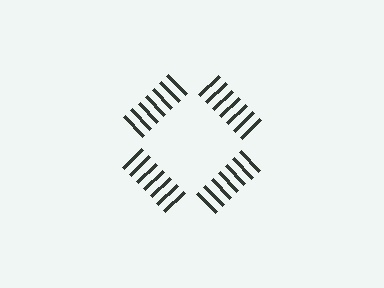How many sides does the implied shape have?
4 sides — the line-ends trace a square.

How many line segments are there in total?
28 — 7 along each of the 4 edges.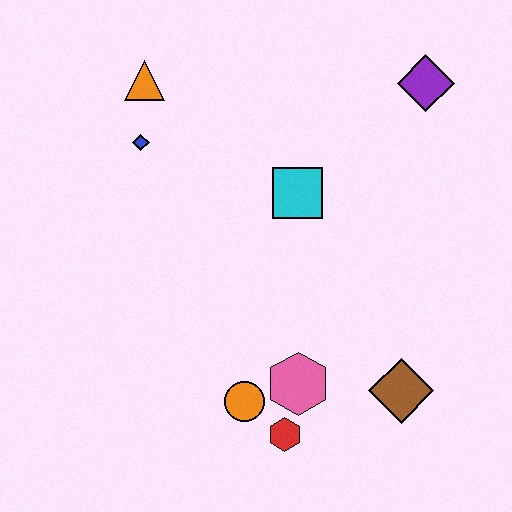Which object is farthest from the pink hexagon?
The orange triangle is farthest from the pink hexagon.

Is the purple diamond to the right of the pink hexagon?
Yes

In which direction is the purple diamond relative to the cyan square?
The purple diamond is to the right of the cyan square.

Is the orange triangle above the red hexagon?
Yes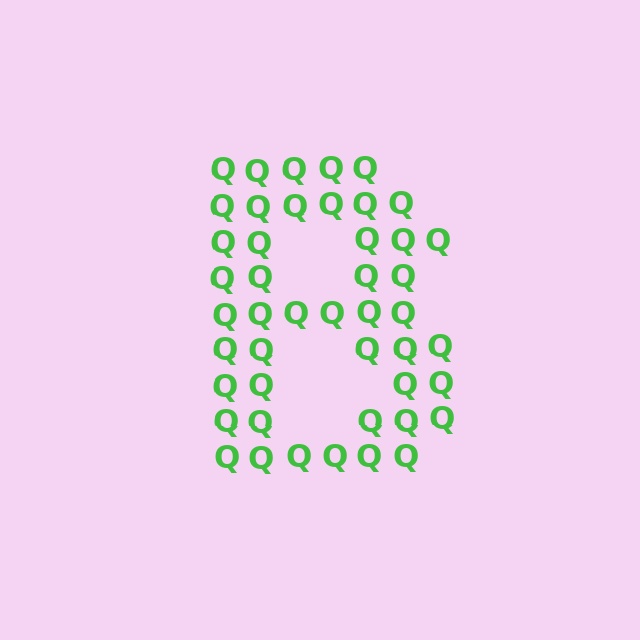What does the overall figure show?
The overall figure shows the letter B.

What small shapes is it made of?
It is made of small letter Q's.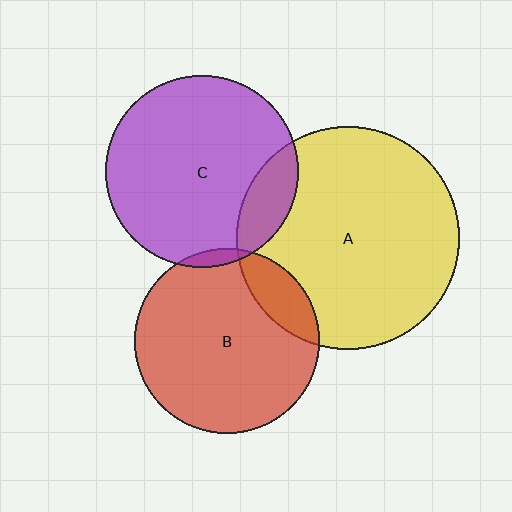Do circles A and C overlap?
Yes.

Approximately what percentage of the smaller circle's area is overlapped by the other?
Approximately 15%.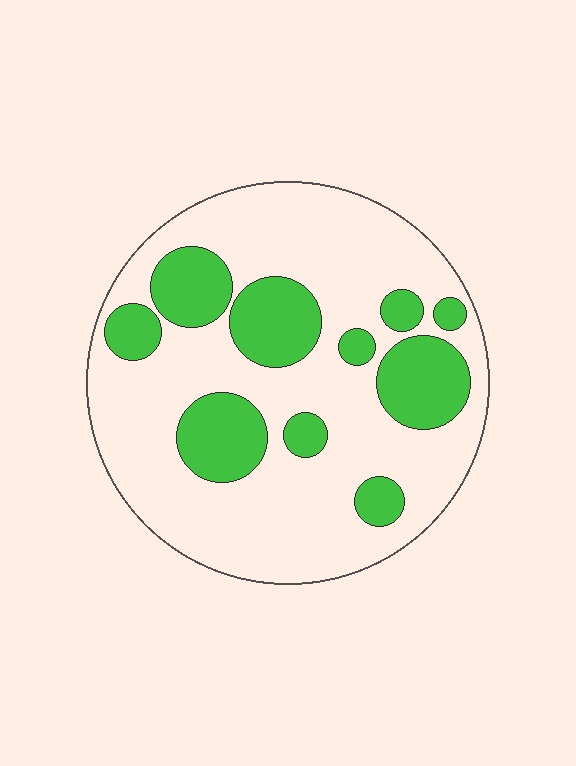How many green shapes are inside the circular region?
10.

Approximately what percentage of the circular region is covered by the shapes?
Approximately 30%.